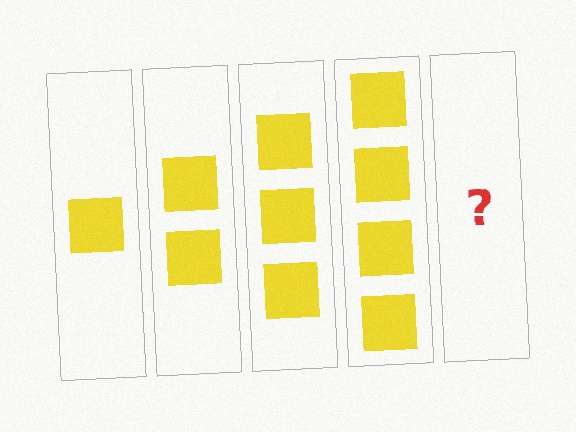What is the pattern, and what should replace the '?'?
The pattern is that each step adds one more square. The '?' should be 5 squares.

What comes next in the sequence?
The next element should be 5 squares.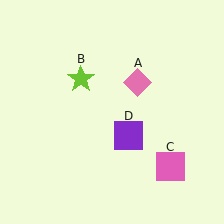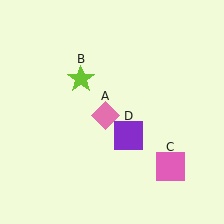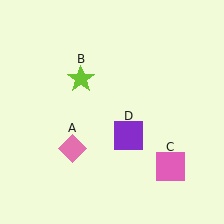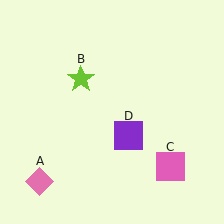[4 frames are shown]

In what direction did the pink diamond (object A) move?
The pink diamond (object A) moved down and to the left.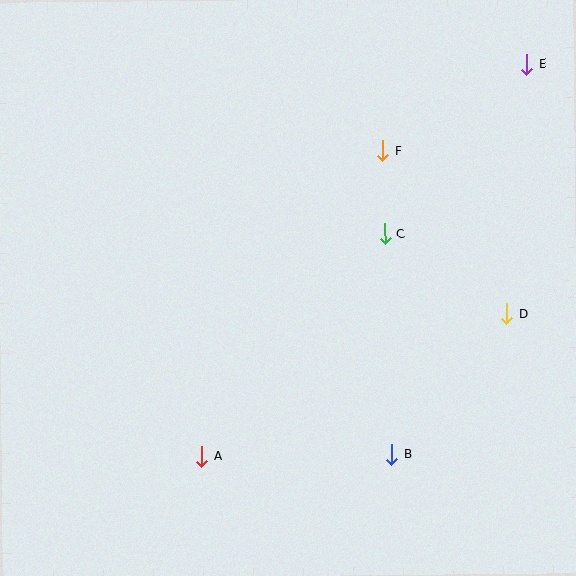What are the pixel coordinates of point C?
Point C is at (385, 234).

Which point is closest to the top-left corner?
Point F is closest to the top-left corner.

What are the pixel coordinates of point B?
Point B is at (391, 454).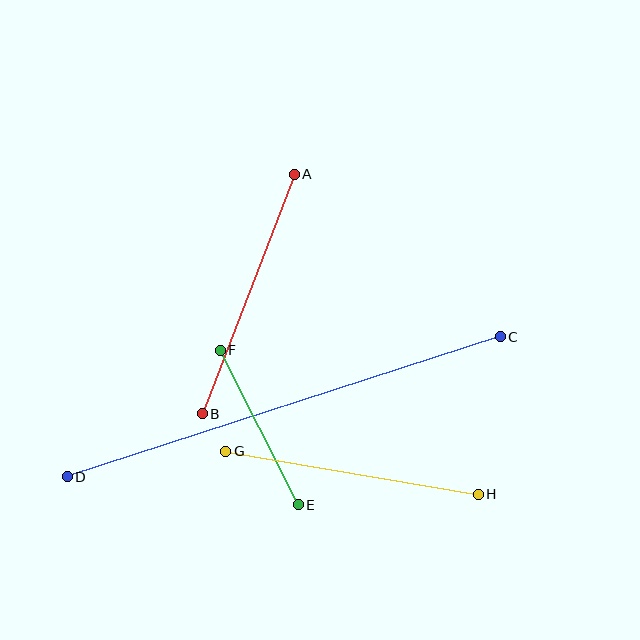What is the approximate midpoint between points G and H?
The midpoint is at approximately (352, 473) pixels.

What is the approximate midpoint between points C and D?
The midpoint is at approximately (284, 407) pixels.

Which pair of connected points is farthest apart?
Points C and D are farthest apart.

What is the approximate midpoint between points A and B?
The midpoint is at approximately (248, 294) pixels.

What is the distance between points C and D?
The distance is approximately 455 pixels.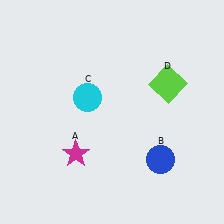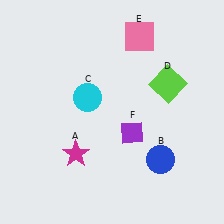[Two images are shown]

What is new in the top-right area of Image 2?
A pink square (E) was added in the top-right area of Image 2.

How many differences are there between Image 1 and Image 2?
There are 2 differences between the two images.